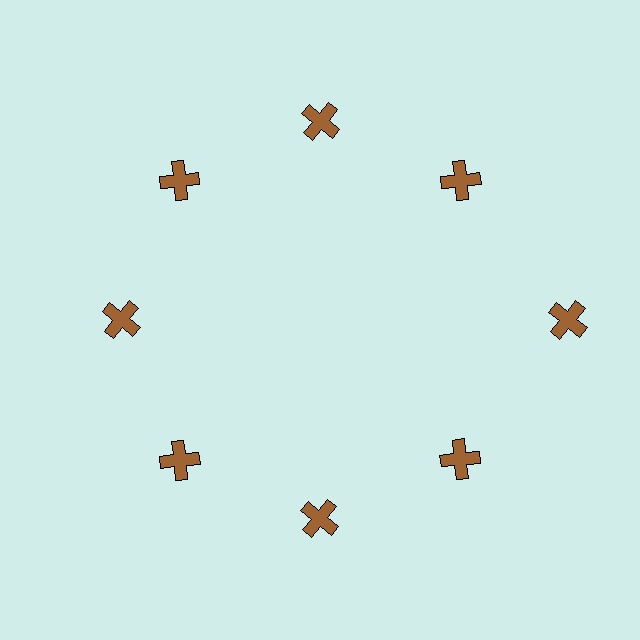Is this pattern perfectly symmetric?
No. The 8 brown crosses are arranged in a ring, but one element near the 3 o'clock position is pushed outward from the center, breaking the 8-fold rotational symmetry.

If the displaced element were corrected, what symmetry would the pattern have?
It would have 8-fold rotational symmetry — the pattern would map onto itself every 45 degrees.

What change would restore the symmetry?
The symmetry would be restored by moving it inward, back onto the ring so that all 8 crosses sit at equal angles and equal distance from the center.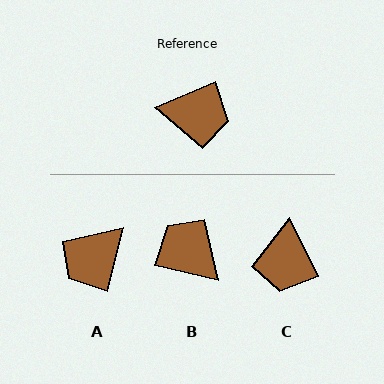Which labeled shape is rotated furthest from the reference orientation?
B, about 144 degrees away.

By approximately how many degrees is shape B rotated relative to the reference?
Approximately 144 degrees counter-clockwise.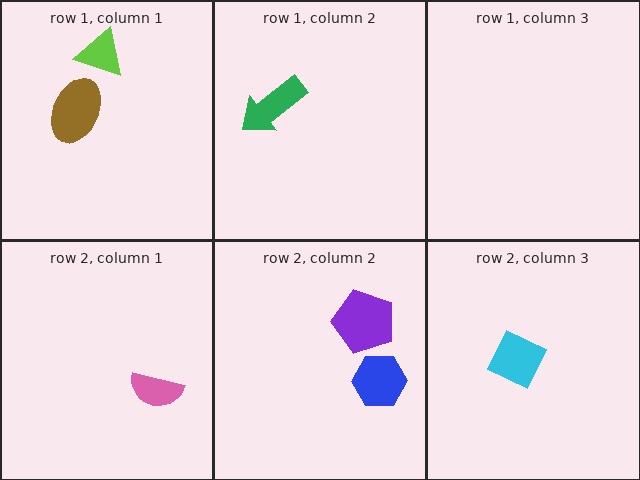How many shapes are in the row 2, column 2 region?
2.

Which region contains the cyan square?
The row 2, column 3 region.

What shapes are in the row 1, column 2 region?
The green arrow.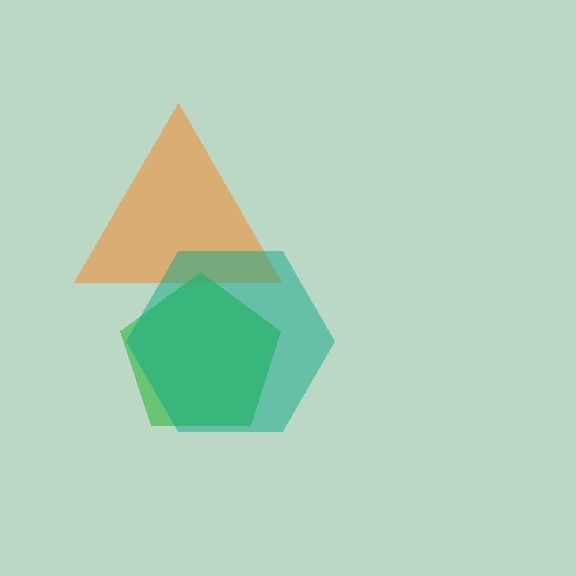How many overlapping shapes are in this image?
There are 3 overlapping shapes in the image.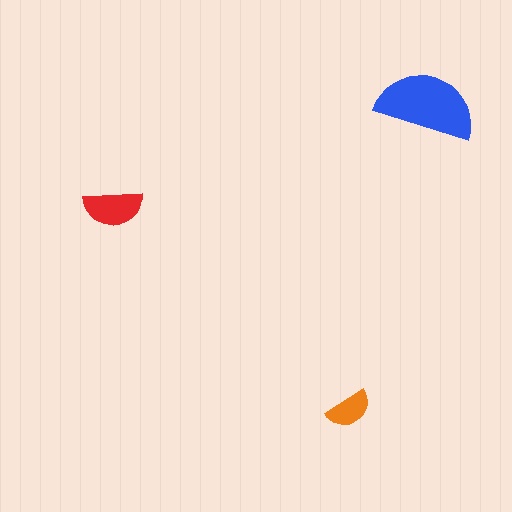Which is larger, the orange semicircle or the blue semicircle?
The blue one.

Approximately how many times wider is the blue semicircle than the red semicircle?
About 1.5 times wider.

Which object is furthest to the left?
The red semicircle is leftmost.